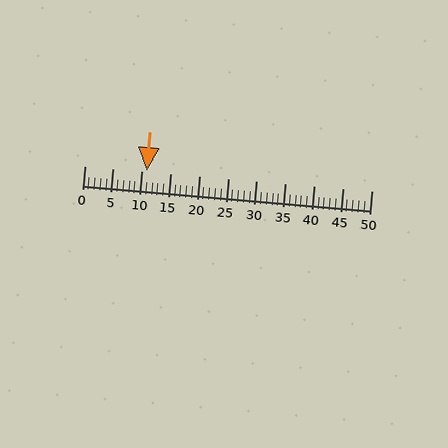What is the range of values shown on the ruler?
The ruler shows values from 0 to 50.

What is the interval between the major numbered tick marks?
The major tick marks are spaced 5 units apart.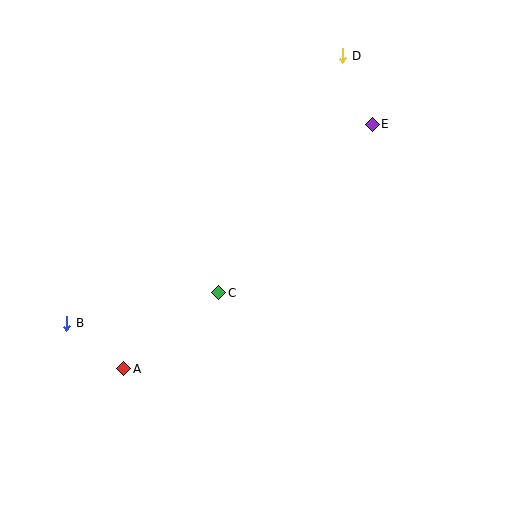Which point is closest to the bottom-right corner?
Point C is closest to the bottom-right corner.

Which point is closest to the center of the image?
Point C at (219, 293) is closest to the center.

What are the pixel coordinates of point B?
Point B is at (67, 323).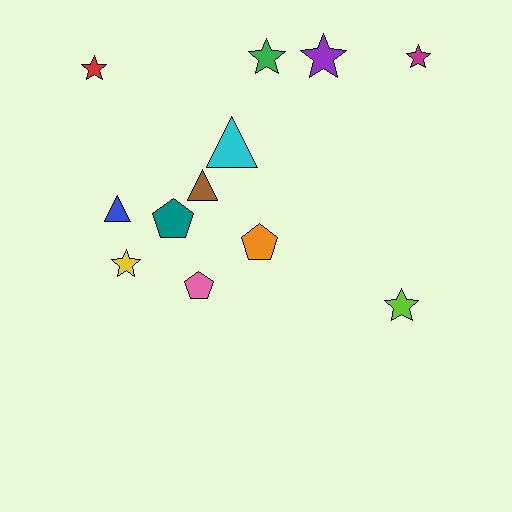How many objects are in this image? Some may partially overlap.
There are 12 objects.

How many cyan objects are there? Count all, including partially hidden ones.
There is 1 cyan object.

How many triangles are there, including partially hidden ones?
There are 3 triangles.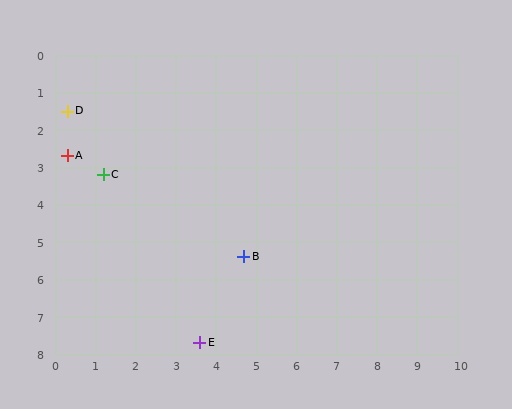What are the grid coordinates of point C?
Point C is at approximately (1.2, 3.2).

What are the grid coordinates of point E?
Point E is at approximately (3.6, 7.7).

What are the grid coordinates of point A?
Point A is at approximately (0.3, 2.7).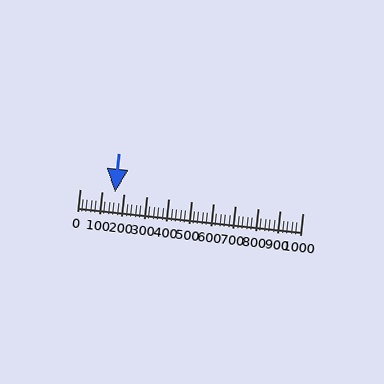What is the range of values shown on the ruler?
The ruler shows values from 0 to 1000.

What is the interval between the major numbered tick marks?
The major tick marks are spaced 100 units apart.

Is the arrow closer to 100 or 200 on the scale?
The arrow is closer to 200.